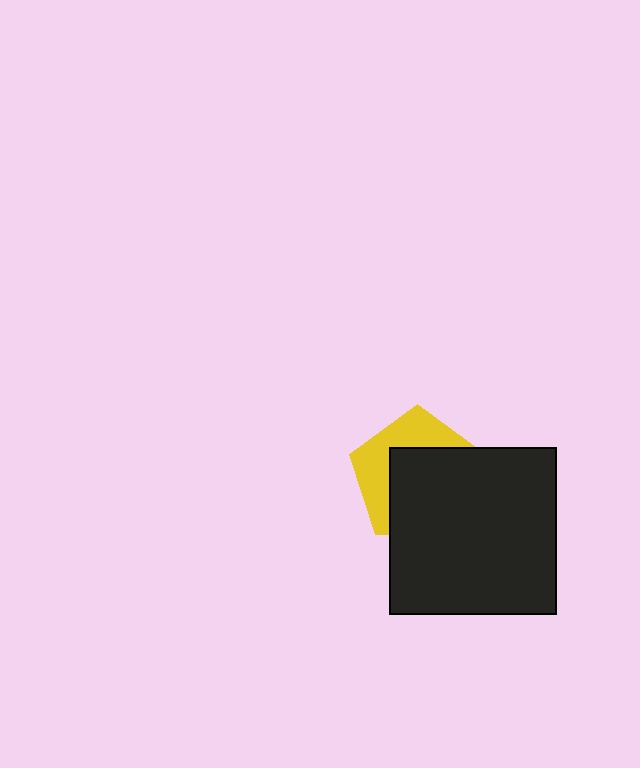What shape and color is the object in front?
The object in front is a black square.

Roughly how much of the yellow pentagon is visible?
A small part of it is visible (roughly 40%).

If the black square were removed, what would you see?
You would see the complete yellow pentagon.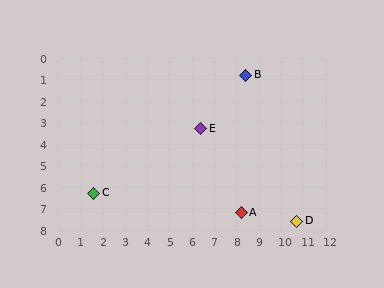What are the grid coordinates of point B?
Point B is at approximately (8.4, 0.8).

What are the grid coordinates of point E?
Point E is at approximately (6.4, 3.3).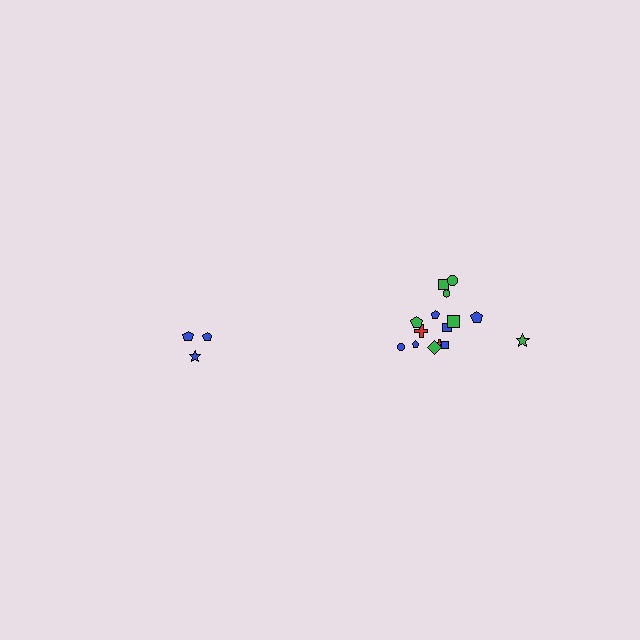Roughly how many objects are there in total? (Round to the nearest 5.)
Roughly 20 objects in total.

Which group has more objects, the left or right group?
The right group.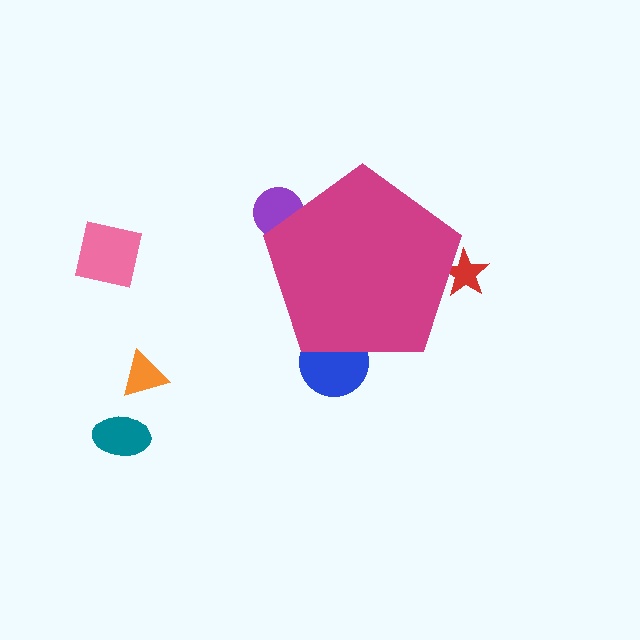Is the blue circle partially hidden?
Yes, the blue circle is partially hidden behind the magenta pentagon.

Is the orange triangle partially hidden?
No, the orange triangle is fully visible.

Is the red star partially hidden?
Yes, the red star is partially hidden behind the magenta pentagon.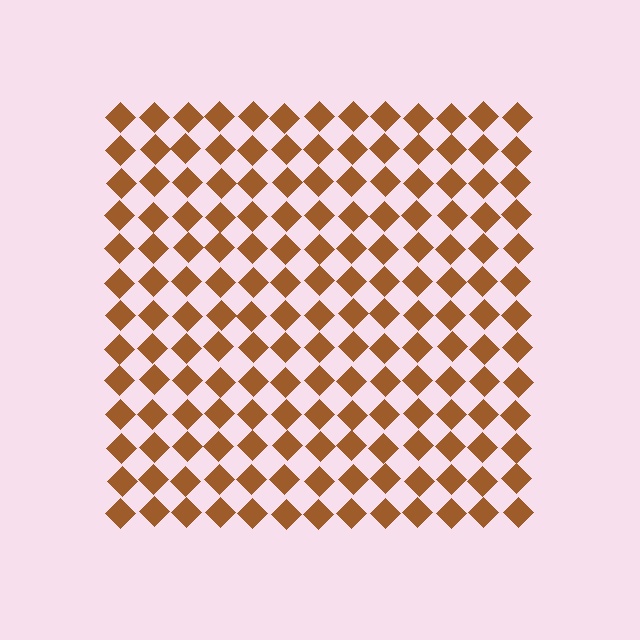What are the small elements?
The small elements are diamonds.